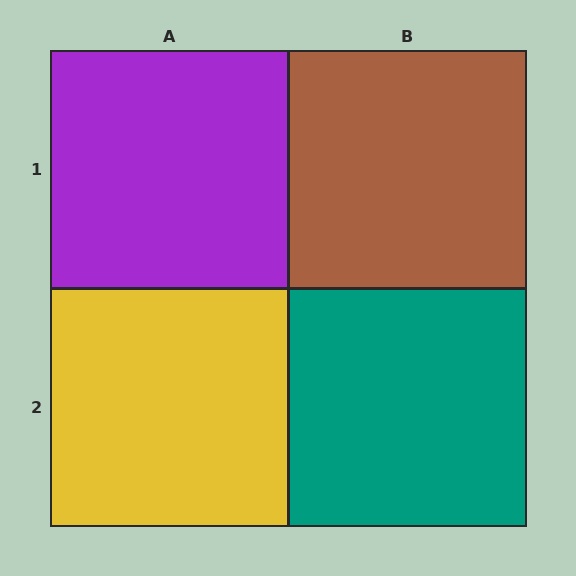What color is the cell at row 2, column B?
Teal.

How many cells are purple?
1 cell is purple.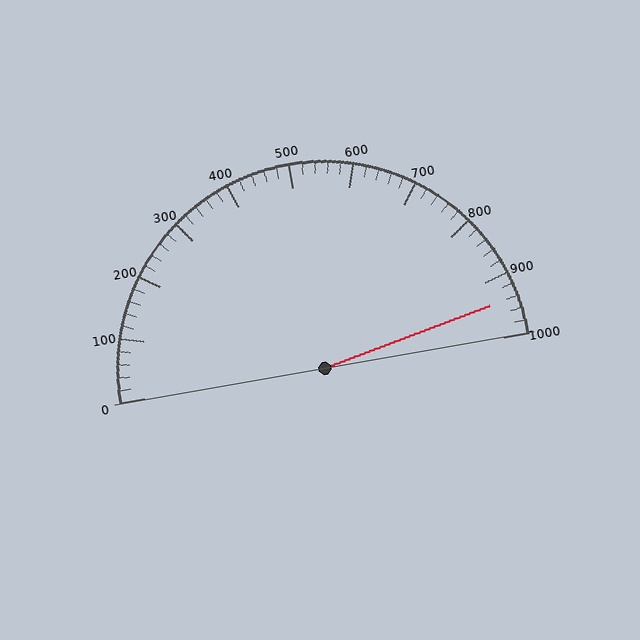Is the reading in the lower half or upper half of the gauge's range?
The reading is in the upper half of the range (0 to 1000).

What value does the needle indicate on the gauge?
The needle indicates approximately 940.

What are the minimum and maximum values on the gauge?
The gauge ranges from 0 to 1000.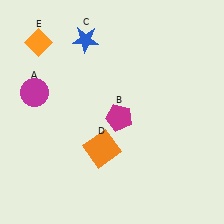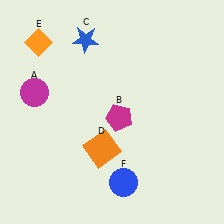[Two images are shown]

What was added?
A blue circle (F) was added in Image 2.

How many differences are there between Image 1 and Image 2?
There is 1 difference between the two images.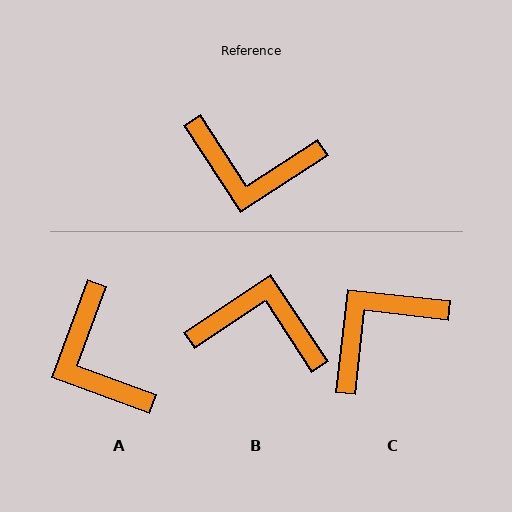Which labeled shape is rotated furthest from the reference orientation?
B, about 179 degrees away.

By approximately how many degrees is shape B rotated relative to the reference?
Approximately 179 degrees clockwise.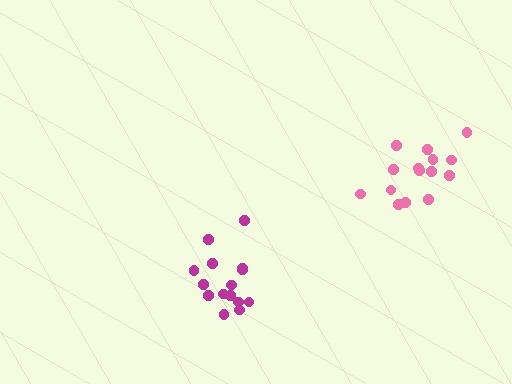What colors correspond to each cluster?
The clusters are colored: magenta, pink.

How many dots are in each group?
Group 1: 15 dots, Group 2: 15 dots (30 total).